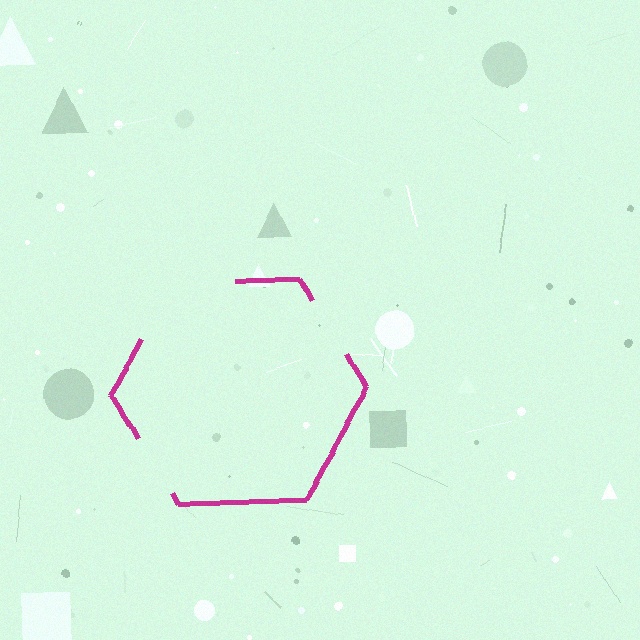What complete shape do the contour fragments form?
The contour fragments form a hexagon.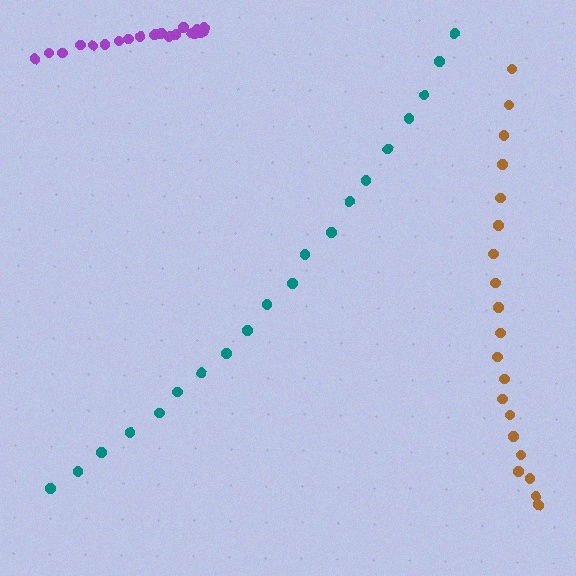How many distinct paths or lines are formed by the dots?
There are 3 distinct paths.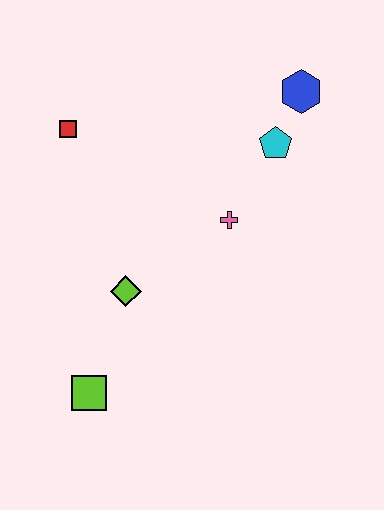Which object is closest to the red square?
The lime diamond is closest to the red square.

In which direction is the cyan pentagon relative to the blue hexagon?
The cyan pentagon is below the blue hexagon.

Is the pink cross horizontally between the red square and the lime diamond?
No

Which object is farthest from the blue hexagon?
The lime square is farthest from the blue hexagon.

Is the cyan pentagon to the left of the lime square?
No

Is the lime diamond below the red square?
Yes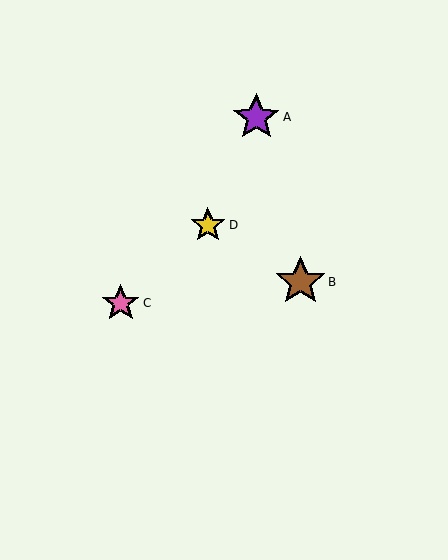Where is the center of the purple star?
The center of the purple star is at (256, 117).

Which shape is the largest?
The brown star (labeled B) is the largest.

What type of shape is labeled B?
Shape B is a brown star.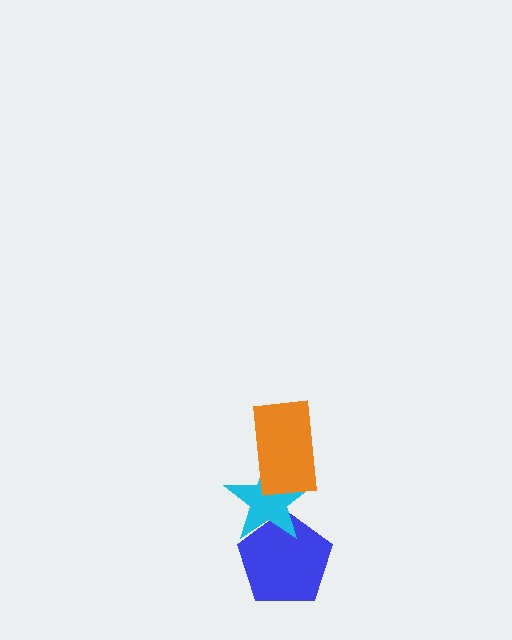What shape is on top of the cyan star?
The orange rectangle is on top of the cyan star.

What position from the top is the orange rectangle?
The orange rectangle is 1st from the top.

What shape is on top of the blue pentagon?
The cyan star is on top of the blue pentagon.